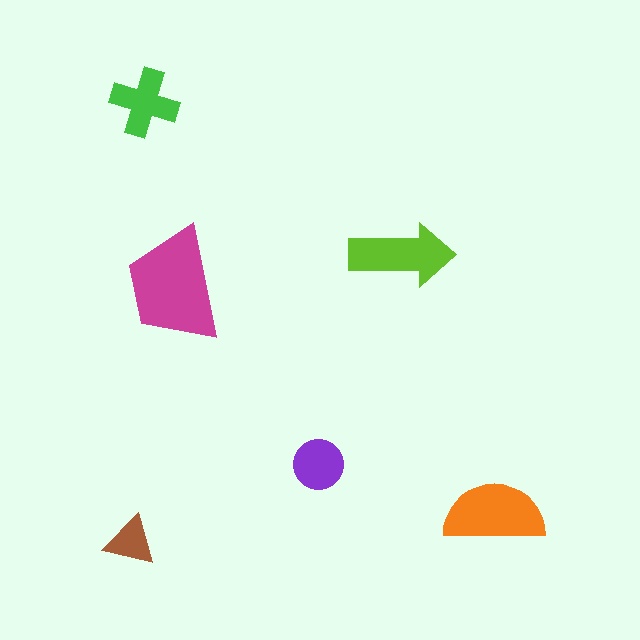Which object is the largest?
The magenta trapezoid.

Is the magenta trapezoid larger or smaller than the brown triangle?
Larger.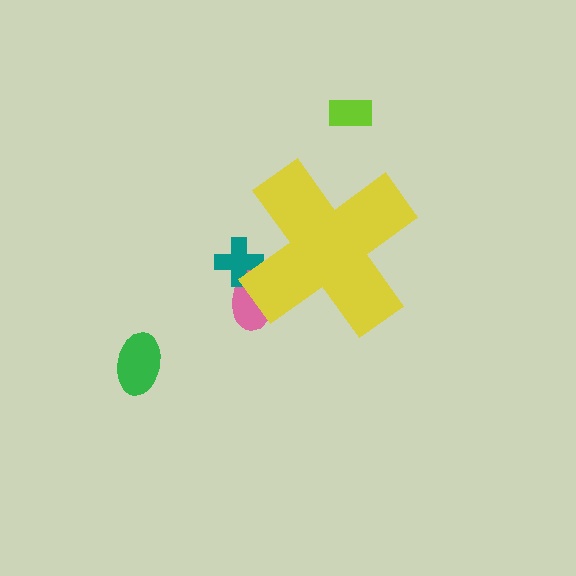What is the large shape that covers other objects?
A yellow cross.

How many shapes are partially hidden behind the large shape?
2 shapes are partially hidden.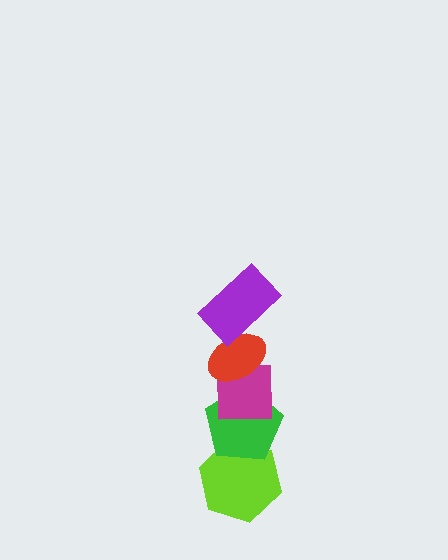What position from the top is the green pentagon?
The green pentagon is 4th from the top.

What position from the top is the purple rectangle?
The purple rectangle is 1st from the top.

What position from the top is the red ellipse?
The red ellipse is 2nd from the top.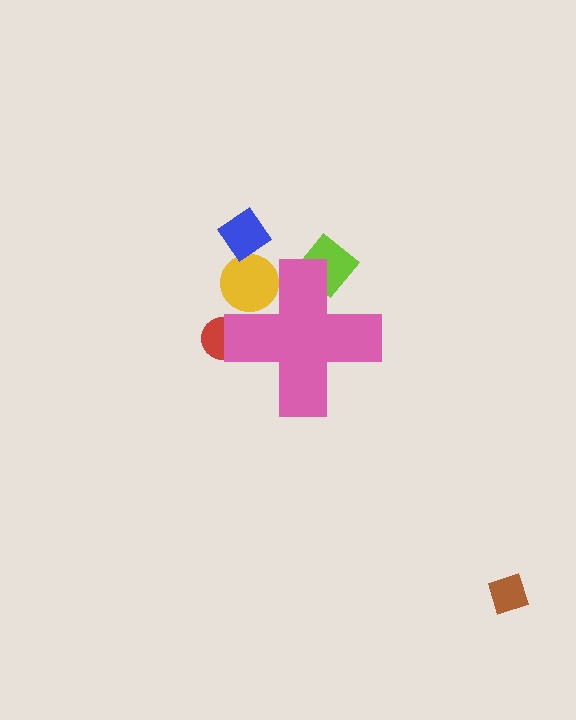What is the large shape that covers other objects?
A pink cross.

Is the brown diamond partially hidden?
No, the brown diamond is fully visible.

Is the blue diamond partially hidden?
No, the blue diamond is fully visible.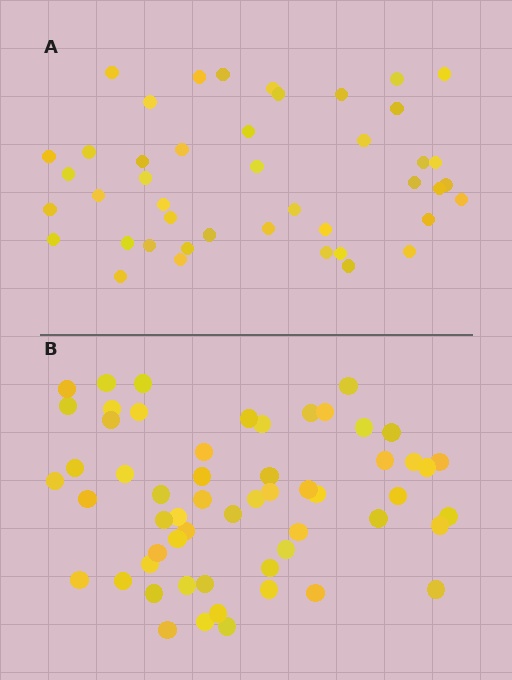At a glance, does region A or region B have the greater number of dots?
Region B (the bottom region) has more dots.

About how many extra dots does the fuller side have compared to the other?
Region B has approximately 15 more dots than region A.